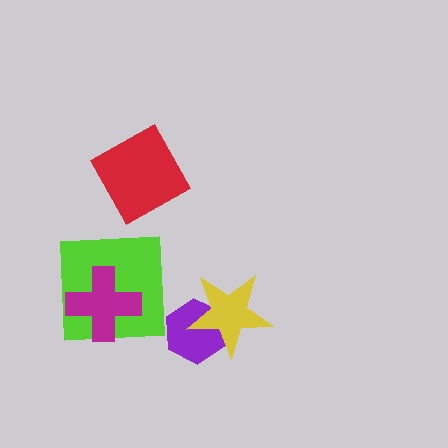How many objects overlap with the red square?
0 objects overlap with the red square.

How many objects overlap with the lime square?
1 object overlaps with the lime square.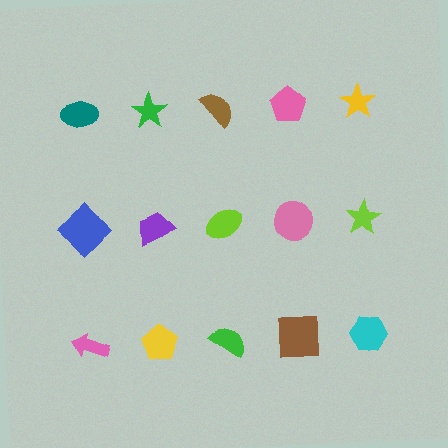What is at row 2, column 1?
A blue diamond.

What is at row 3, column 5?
A cyan hexagon.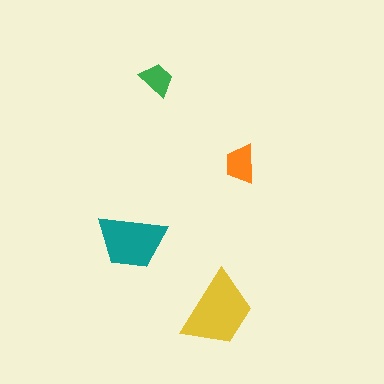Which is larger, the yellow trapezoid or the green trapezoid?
The yellow one.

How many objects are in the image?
There are 4 objects in the image.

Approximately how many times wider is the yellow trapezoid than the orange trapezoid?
About 2 times wider.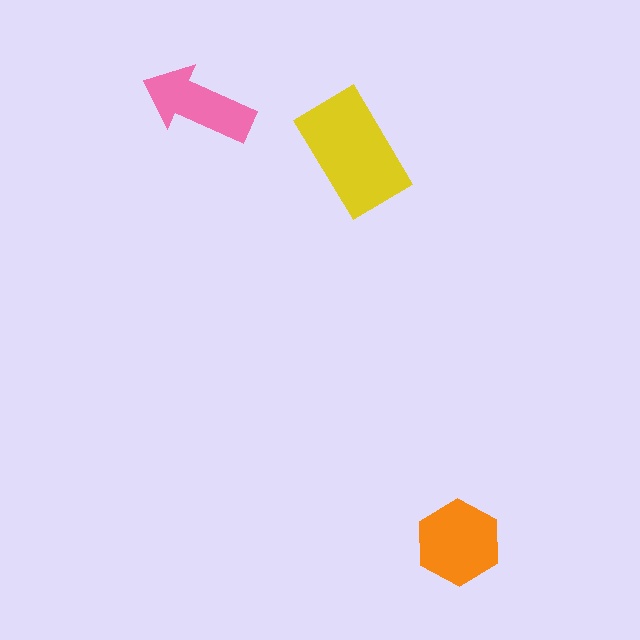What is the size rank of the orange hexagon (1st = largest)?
2nd.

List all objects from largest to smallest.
The yellow rectangle, the orange hexagon, the pink arrow.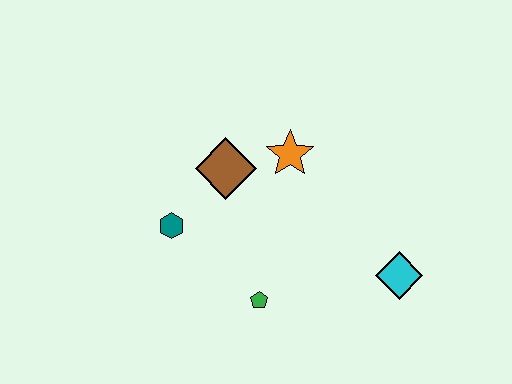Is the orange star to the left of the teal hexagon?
No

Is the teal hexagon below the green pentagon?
No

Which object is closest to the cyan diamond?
The green pentagon is closest to the cyan diamond.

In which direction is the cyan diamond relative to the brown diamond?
The cyan diamond is to the right of the brown diamond.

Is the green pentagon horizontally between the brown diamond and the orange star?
Yes